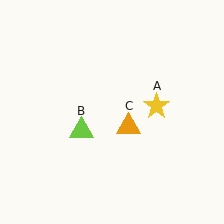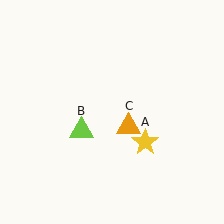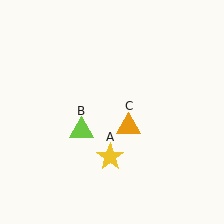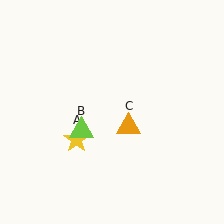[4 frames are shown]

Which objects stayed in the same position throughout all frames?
Lime triangle (object B) and orange triangle (object C) remained stationary.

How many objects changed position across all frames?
1 object changed position: yellow star (object A).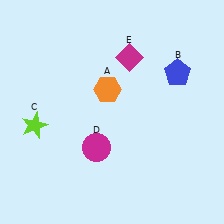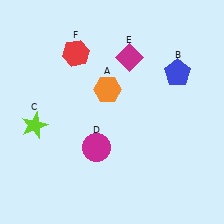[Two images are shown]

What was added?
A red hexagon (F) was added in Image 2.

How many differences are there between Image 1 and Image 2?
There is 1 difference between the two images.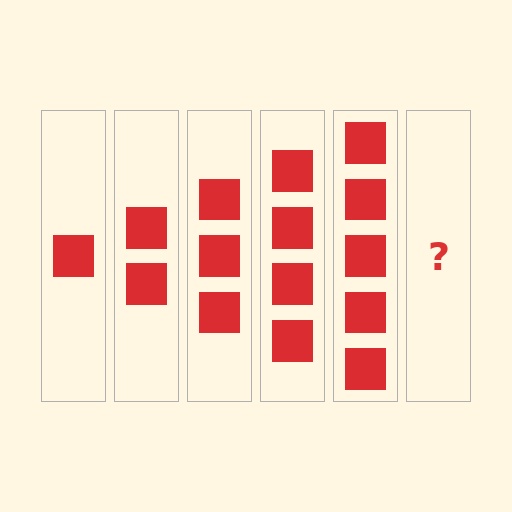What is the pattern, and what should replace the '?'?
The pattern is that each step adds one more square. The '?' should be 6 squares.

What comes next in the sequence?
The next element should be 6 squares.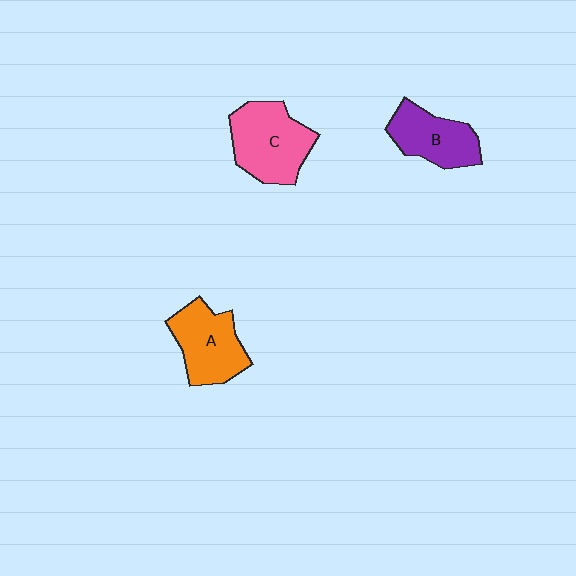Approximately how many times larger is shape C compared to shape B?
Approximately 1.3 times.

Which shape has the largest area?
Shape C (pink).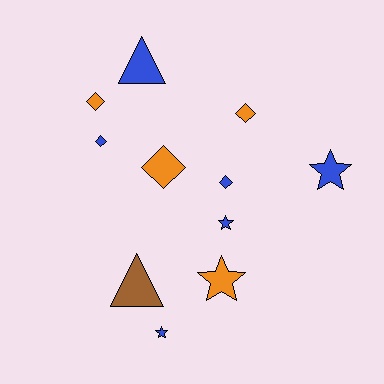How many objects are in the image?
There are 11 objects.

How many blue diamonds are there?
There are 2 blue diamonds.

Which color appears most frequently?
Blue, with 6 objects.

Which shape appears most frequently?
Diamond, with 5 objects.